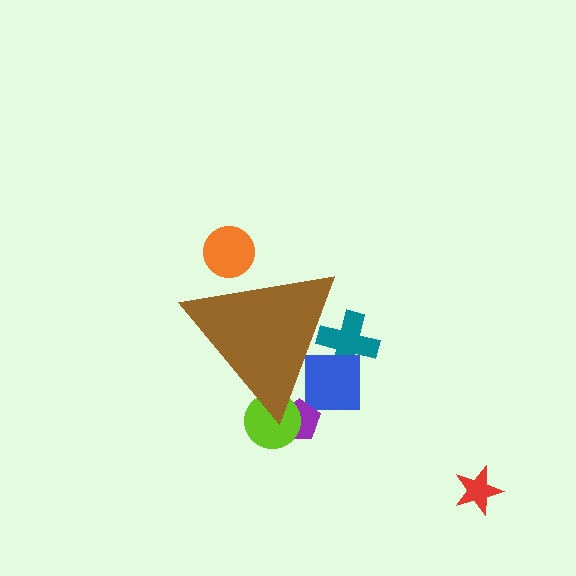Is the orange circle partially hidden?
Yes, the orange circle is partially hidden behind the brown triangle.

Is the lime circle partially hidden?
Yes, the lime circle is partially hidden behind the brown triangle.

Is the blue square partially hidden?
Yes, the blue square is partially hidden behind the brown triangle.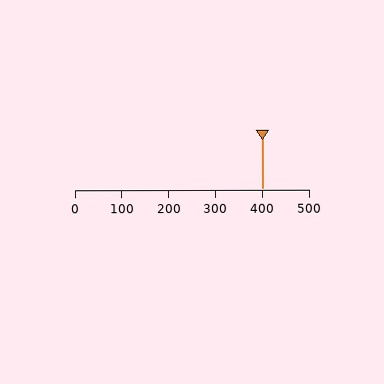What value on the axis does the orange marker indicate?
The marker indicates approximately 400.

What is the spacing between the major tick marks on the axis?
The major ticks are spaced 100 apart.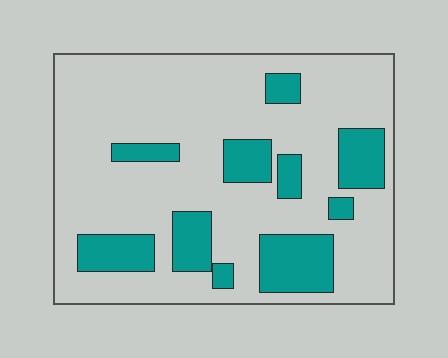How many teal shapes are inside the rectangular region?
10.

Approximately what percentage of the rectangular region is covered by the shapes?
Approximately 25%.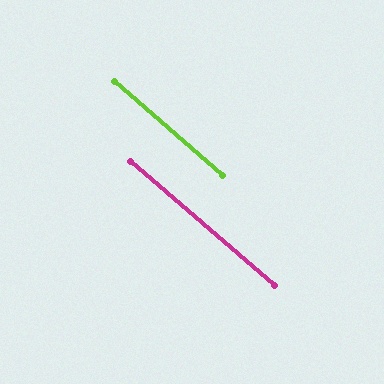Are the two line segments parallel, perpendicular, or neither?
Parallel — their directions differ by only 0.0°.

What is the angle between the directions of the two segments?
Approximately 0 degrees.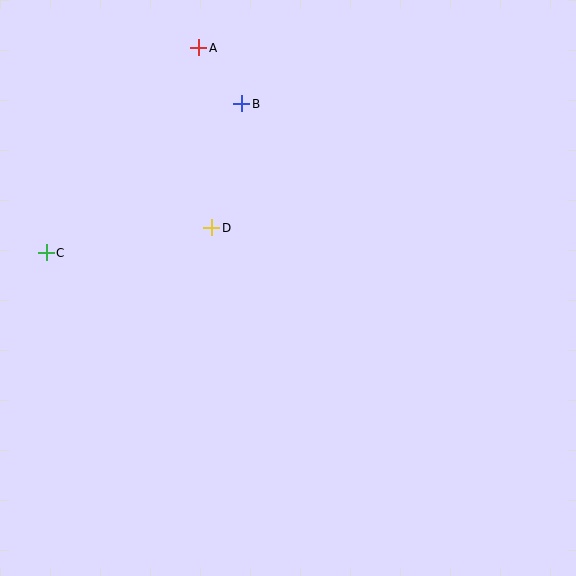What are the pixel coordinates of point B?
Point B is at (242, 104).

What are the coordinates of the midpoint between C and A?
The midpoint between C and A is at (123, 150).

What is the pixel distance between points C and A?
The distance between C and A is 255 pixels.